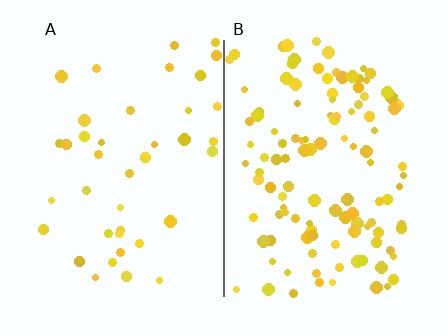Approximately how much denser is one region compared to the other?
Approximately 3.0× — region B over region A.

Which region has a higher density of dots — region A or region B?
B (the right).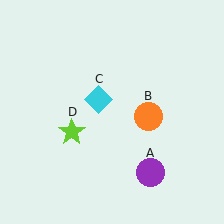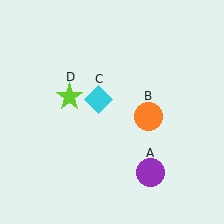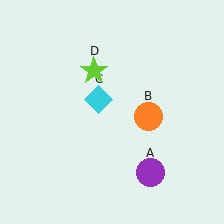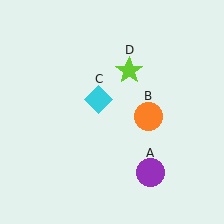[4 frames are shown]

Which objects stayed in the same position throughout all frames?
Purple circle (object A) and orange circle (object B) and cyan diamond (object C) remained stationary.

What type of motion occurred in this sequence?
The lime star (object D) rotated clockwise around the center of the scene.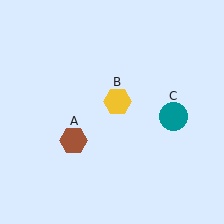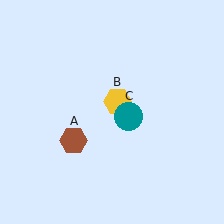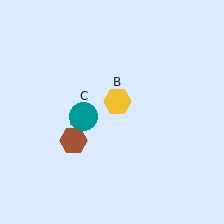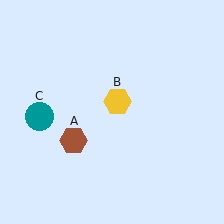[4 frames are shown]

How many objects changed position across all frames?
1 object changed position: teal circle (object C).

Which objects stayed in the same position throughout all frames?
Brown hexagon (object A) and yellow hexagon (object B) remained stationary.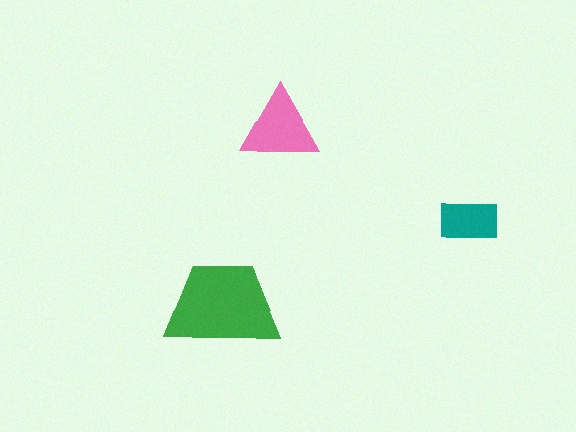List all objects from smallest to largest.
The teal rectangle, the pink triangle, the green trapezoid.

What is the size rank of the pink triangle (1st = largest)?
2nd.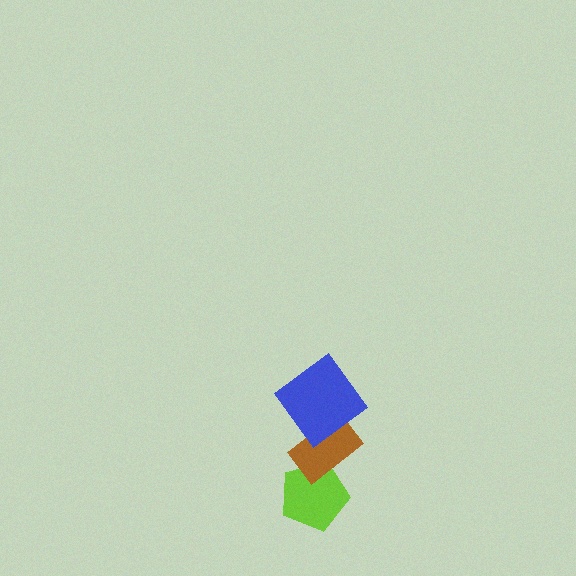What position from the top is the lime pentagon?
The lime pentagon is 3rd from the top.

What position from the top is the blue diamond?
The blue diamond is 1st from the top.